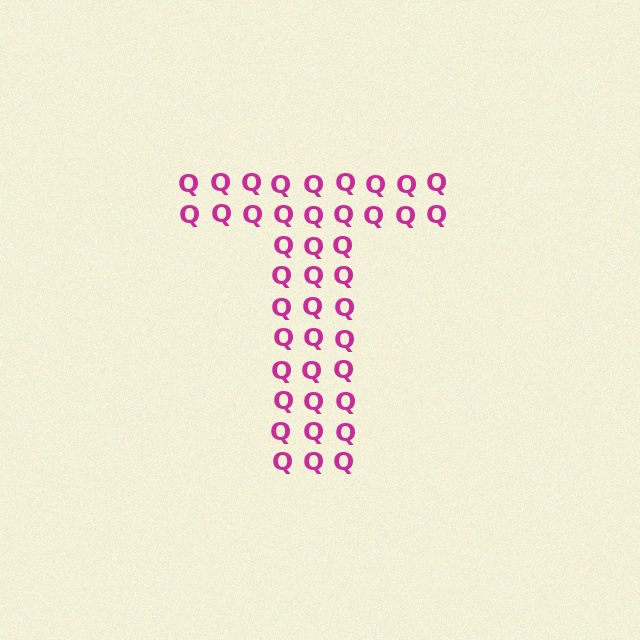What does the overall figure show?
The overall figure shows the letter T.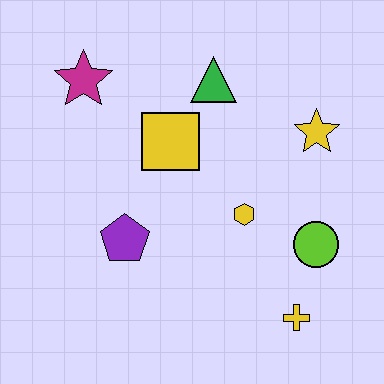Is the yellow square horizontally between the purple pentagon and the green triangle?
Yes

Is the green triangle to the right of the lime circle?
No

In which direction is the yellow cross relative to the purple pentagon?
The yellow cross is to the right of the purple pentagon.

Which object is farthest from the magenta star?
The yellow cross is farthest from the magenta star.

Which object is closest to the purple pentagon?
The yellow square is closest to the purple pentagon.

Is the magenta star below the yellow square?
No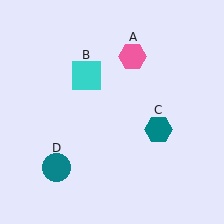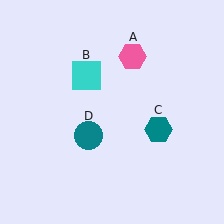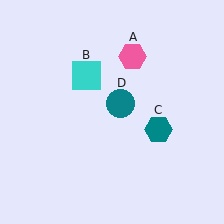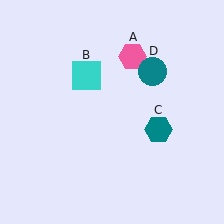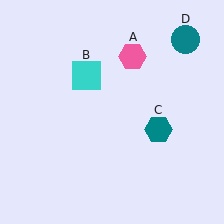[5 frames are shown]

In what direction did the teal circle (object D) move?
The teal circle (object D) moved up and to the right.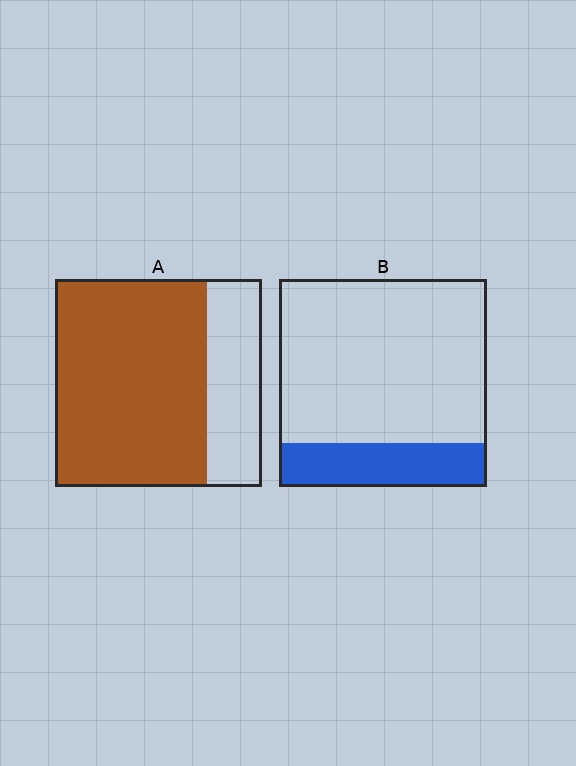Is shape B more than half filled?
No.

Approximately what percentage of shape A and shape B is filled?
A is approximately 75% and B is approximately 20%.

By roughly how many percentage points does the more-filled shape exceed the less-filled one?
By roughly 50 percentage points (A over B).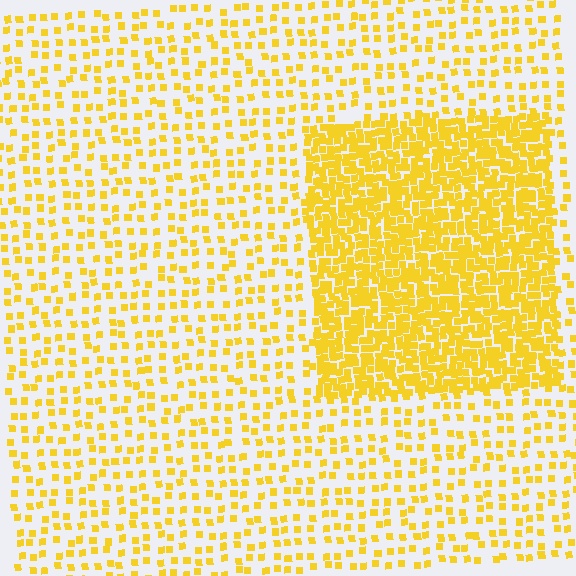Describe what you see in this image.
The image contains small yellow elements arranged at two different densities. A rectangle-shaped region is visible where the elements are more densely packed than the surrounding area.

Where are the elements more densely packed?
The elements are more densely packed inside the rectangle boundary.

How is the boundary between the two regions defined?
The boundary is defined by a change in element density (approximately 3.0x ratio). All elements are the same color, size, and shape.